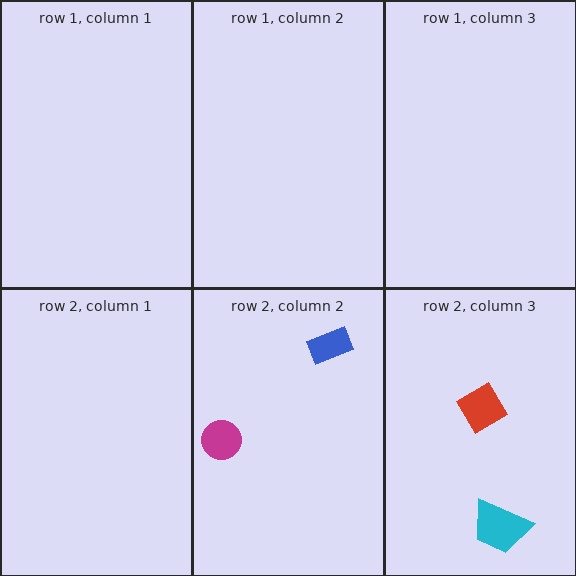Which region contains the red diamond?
The row 2, column 3 region.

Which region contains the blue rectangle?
The row 2, column 2 region.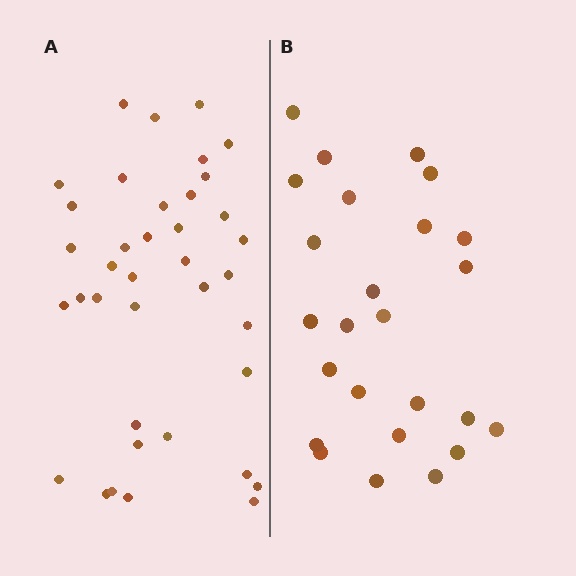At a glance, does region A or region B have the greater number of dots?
Region A (the left region) has more dots.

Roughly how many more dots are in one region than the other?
Region A has approximately 15 more dots than region B.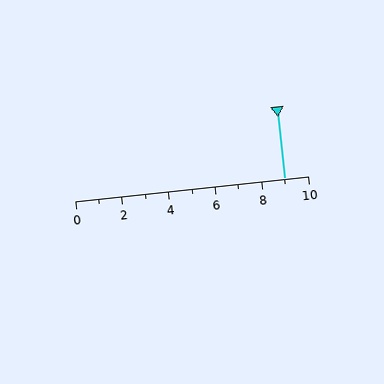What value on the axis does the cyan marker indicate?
The marker indicates approximately 9.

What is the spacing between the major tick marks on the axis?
The major ticks are spaced 2 apart.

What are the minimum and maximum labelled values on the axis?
The axis runs from 0 to 10.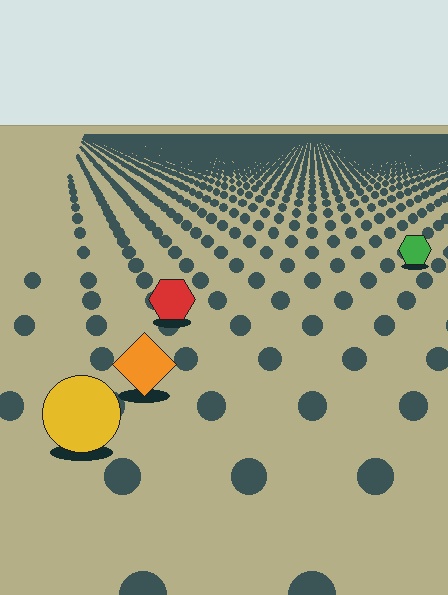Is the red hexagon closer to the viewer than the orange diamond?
No. The orange diamond is closer — you can tell from the texture gradient: the ground texture is coarser near it.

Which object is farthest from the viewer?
The green hexagon is farthest from the viewer. It appears smaller and the ground texture around it is denser.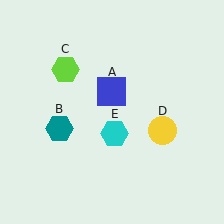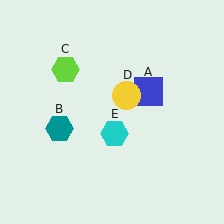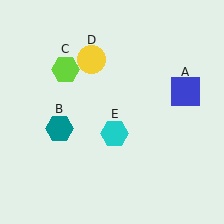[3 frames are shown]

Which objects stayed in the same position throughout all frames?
Teal hexagon (object B) and lime hexagon (object C) and cyan hexagon (object E) remained stationary.